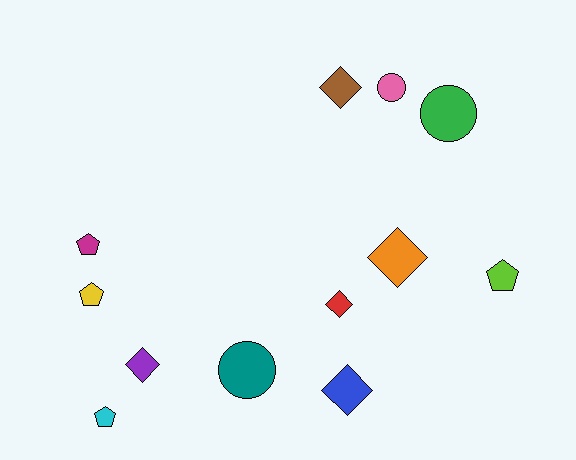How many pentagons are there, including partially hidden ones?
There are 4 pentagons.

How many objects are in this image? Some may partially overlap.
There are 12 objects.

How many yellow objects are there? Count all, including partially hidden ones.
There is 1 yellow object.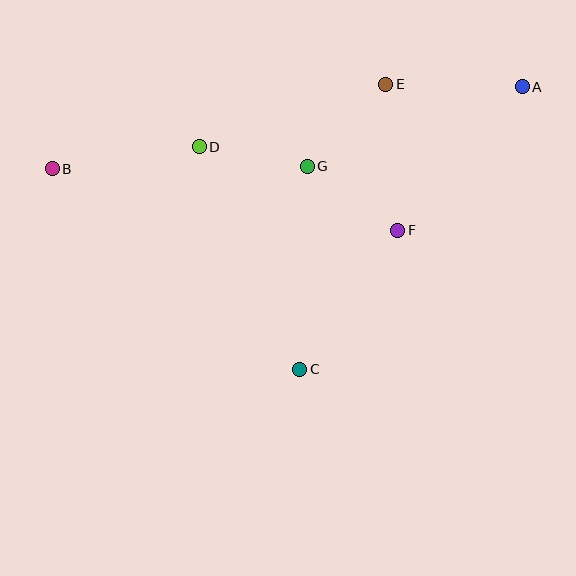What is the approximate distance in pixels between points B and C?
The distance between B and C is approximately 319 pixels.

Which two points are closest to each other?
Points D and G are closest to each other.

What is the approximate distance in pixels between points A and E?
The distance between A and E is approximately 136 pixels.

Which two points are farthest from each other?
Points A and B are farthest from each other.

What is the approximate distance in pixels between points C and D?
The distance between C and D is approximately 244 pixels.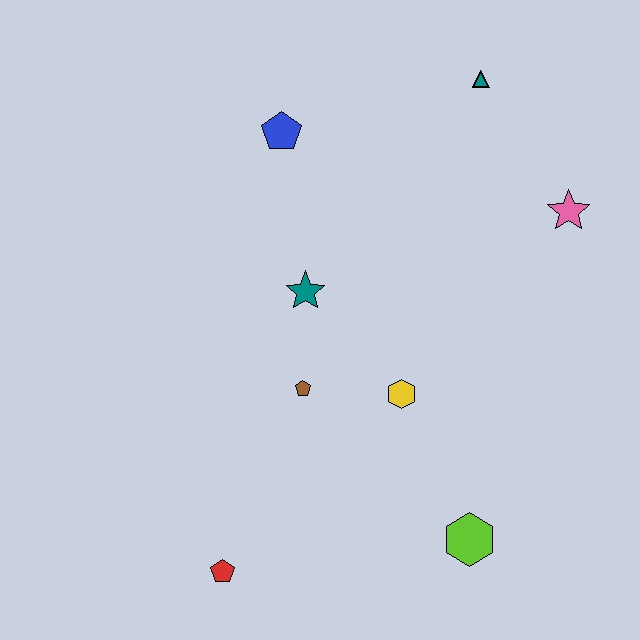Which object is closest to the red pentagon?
The brown pentagon is closest to the red pentagon.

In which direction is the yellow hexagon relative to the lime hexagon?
The yellow hexagon is above the lime hexagon.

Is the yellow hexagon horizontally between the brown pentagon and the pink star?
Yes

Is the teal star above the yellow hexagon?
Yes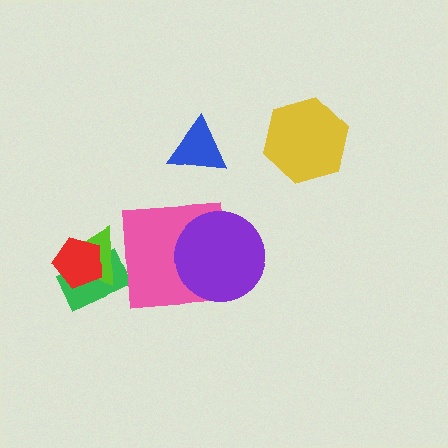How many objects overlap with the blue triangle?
0 objects overlap with the blue triangle.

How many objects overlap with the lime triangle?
2 objects overlap with the lime triangle.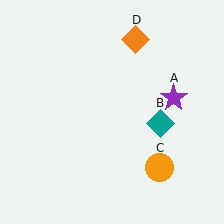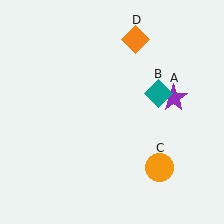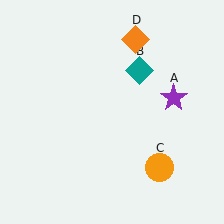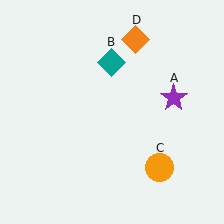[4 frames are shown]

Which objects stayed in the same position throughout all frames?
Purple star (object A) and orange circle (object C) and orange diamond (object D) remained stationary.